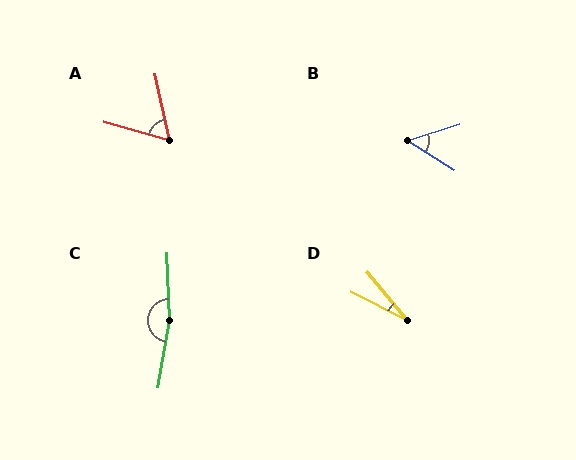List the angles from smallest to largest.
D (24°), B (50°), A (62°), C (169°).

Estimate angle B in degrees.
Approximately 50 degrees.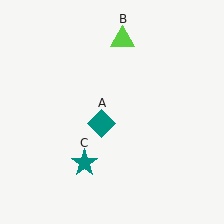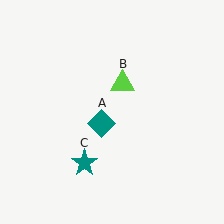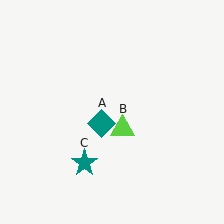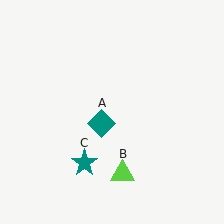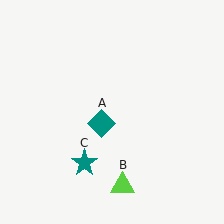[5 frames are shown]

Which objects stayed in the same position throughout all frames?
Teal diamond (object A) and teal star (object C) remained stationary.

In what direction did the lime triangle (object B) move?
The lime triangle (object B) moved down.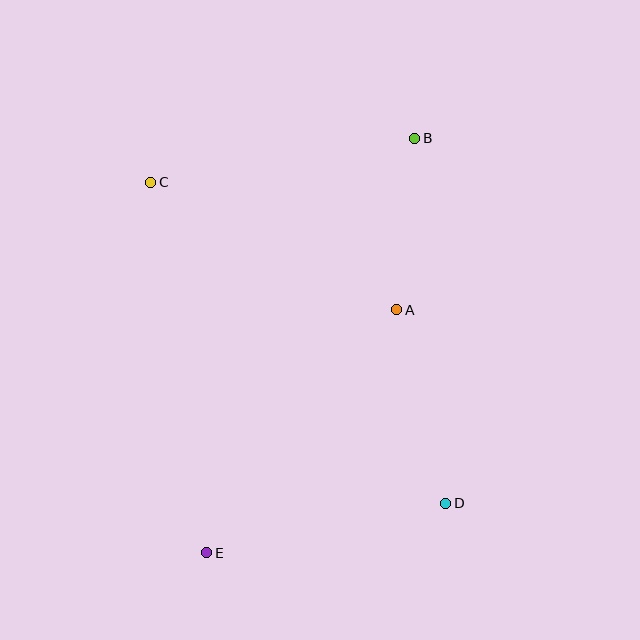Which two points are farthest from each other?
Points B and E are farthest from each other.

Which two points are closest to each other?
Points A and B are closest to each other.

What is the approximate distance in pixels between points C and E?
The distance between C and E is approximately 375 pixels.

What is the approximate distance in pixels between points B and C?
The distance between B and C is approximately 268 pixels.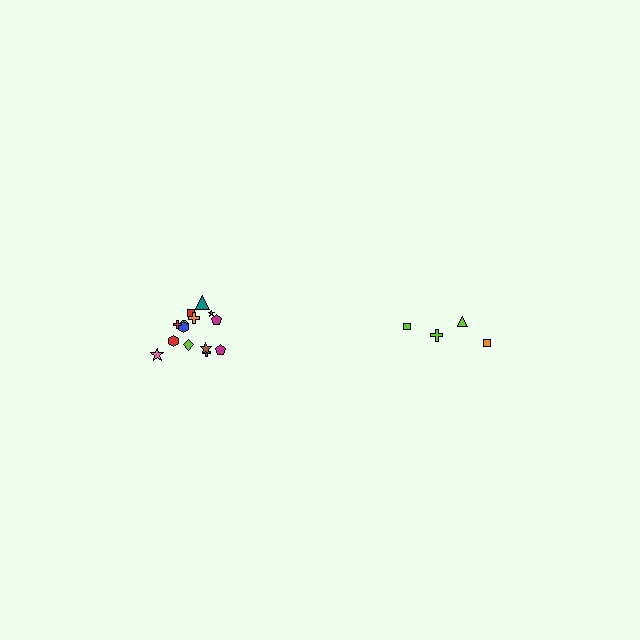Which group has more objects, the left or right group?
The left group.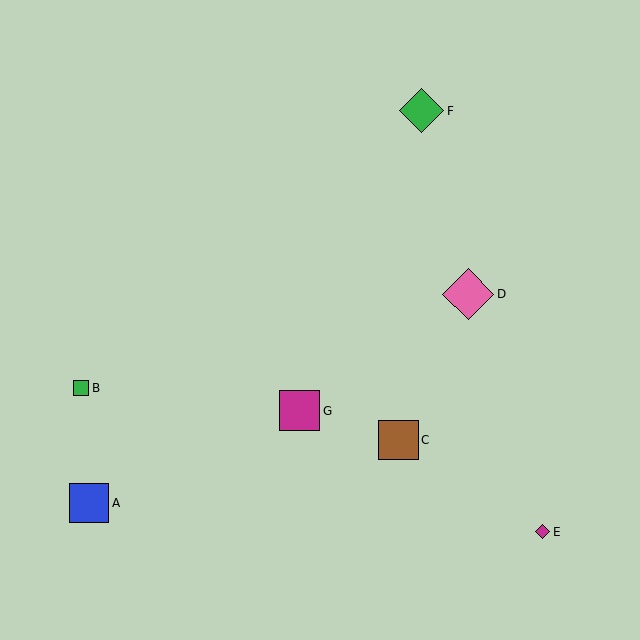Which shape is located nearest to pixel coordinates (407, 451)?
The brown square (labeled C) at (399, 440) is nearest to that location.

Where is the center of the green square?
The center of the green square is at (81, 388).